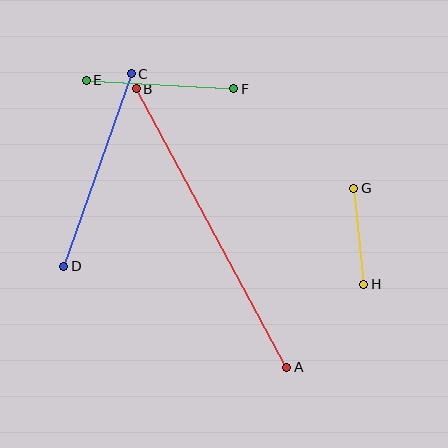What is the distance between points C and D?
The distance is approximately 204 pixels.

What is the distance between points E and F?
The distance is approximately 148 pixels.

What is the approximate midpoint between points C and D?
The midpoint is at approximately (97, 170) pixels.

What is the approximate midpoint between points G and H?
The midpoint is at approximately (359, 236) pixels.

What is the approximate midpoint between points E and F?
The midpoint is at approximately (160, 85) pixels.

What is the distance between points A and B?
The distance is approximately 316 pixels.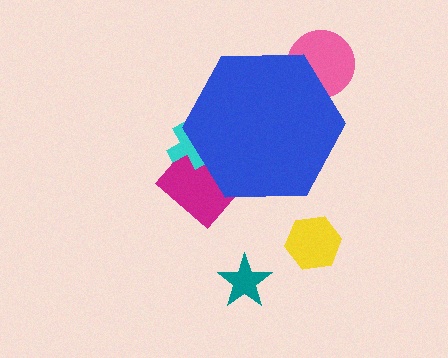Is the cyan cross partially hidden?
Yes, the cyan cross is partially hidden behind the blue hexagon.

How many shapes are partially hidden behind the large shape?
3 shapes are partially hidden.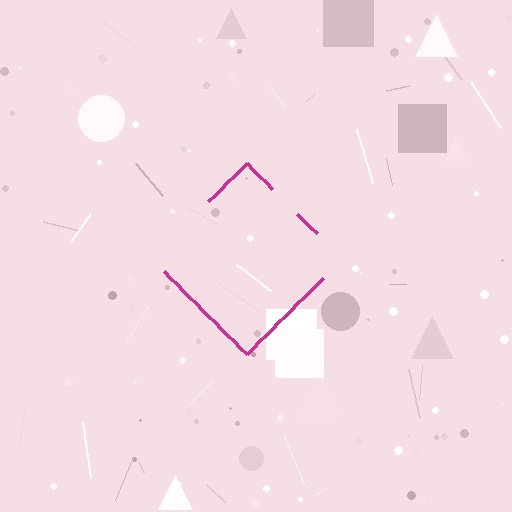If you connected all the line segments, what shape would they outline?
They would outline a diamond.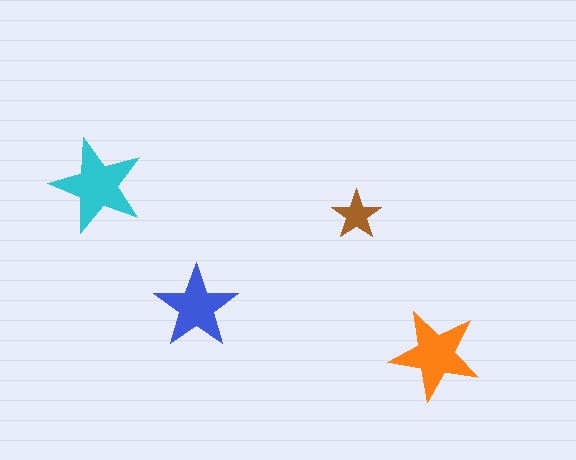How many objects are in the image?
There are 4 objects in the image.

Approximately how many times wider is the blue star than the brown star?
About 1.5 times wider.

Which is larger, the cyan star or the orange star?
The cyan one.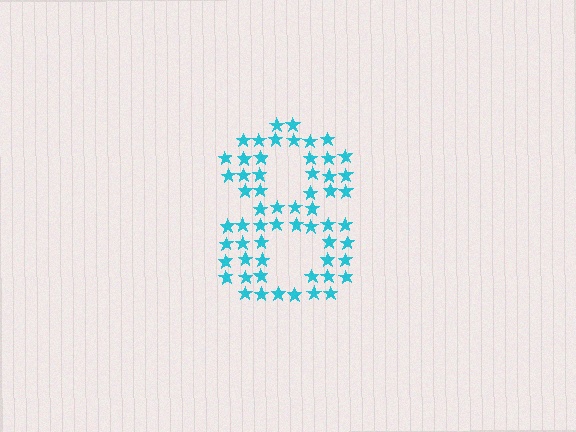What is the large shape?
The large shape is the digit 8.